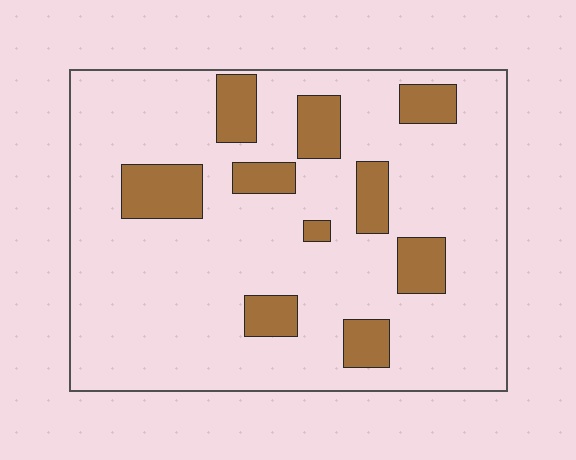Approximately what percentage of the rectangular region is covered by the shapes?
Approximately 20%.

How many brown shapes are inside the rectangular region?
10.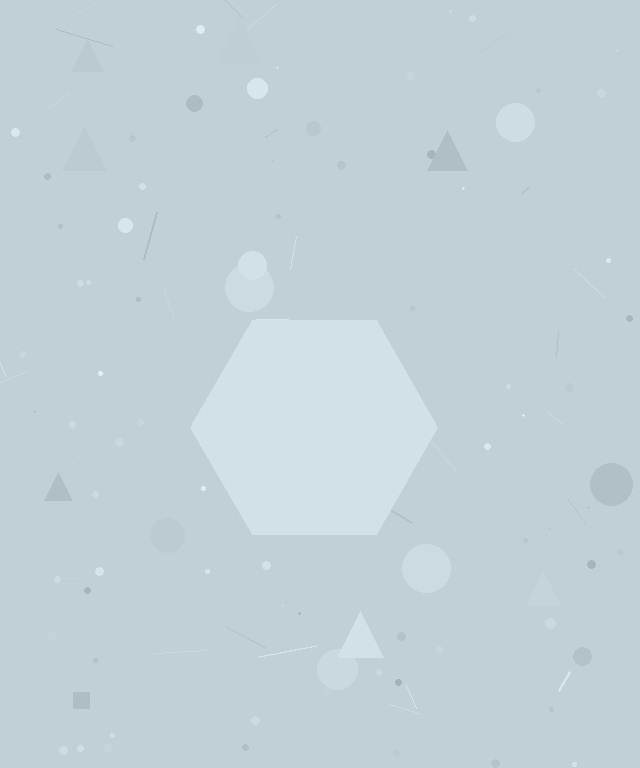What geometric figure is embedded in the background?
A hexagon is embedded in the background.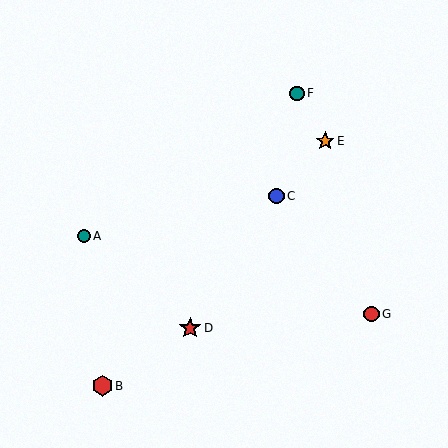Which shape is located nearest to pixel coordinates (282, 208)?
The blue circle (labeled C) at (276, 196) is nearest to that location.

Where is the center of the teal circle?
The center of the teal circle is at (297, 93).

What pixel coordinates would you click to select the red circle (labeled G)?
Click at (371, 314) to select the red circle G.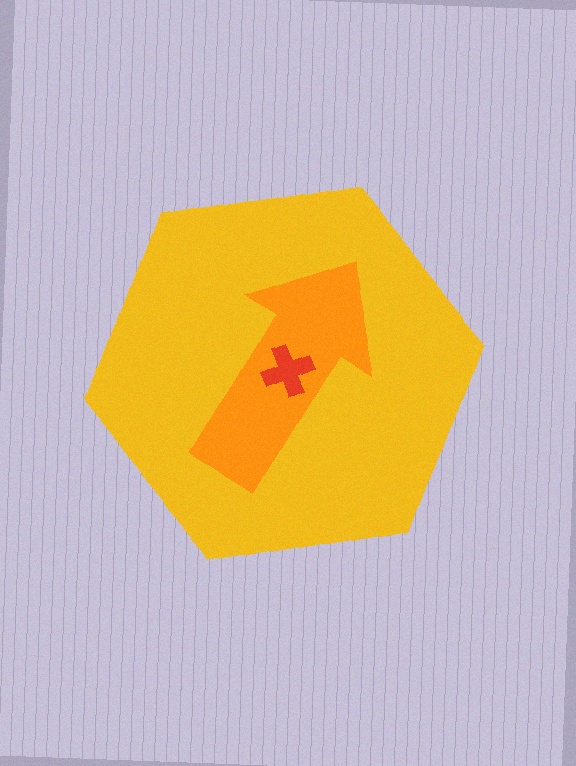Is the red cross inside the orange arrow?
Yes.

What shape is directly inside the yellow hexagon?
The orange arrow.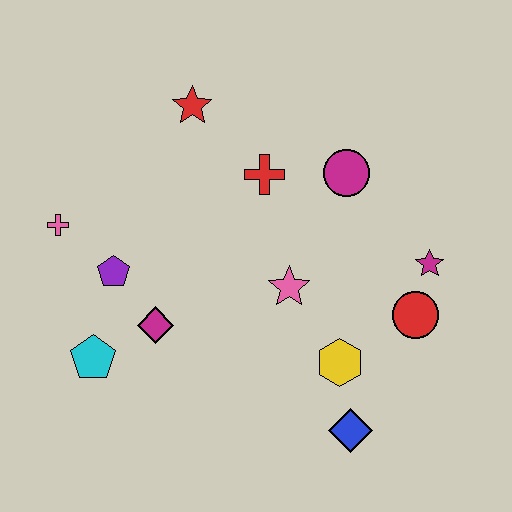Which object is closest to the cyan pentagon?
The magenta diamond is closest to the cyan pentagon.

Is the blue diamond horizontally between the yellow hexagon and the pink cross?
No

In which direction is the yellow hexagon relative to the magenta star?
The yellow hexagon is below the magenta star.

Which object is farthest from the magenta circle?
The cyan pentagon is farthest from the magenta circle.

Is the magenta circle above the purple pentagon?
Yes